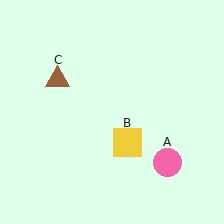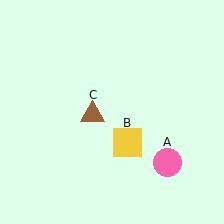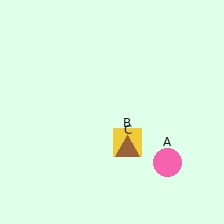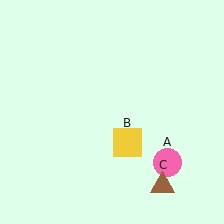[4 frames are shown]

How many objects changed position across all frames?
1 object changed position: brown triangle (object C).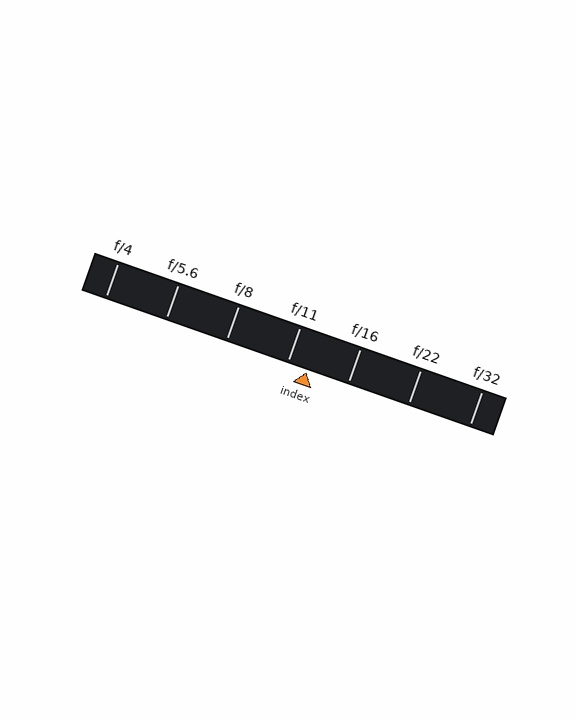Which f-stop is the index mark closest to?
The index mark is closest to f/11.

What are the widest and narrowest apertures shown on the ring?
The widest aperture shown is f/4 and the narrowest is f/32.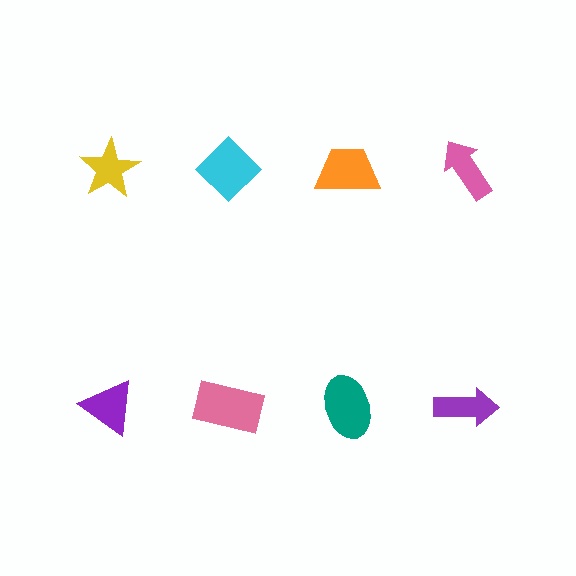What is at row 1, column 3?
An orange trapezoid.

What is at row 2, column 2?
A pink rectangle.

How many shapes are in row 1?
4 shapes.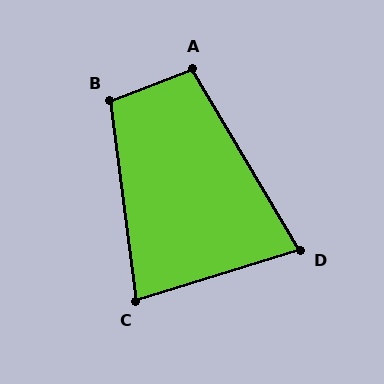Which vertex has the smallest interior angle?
D, at approximately 77 degrees.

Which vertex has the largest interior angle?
B, at approximately 103 degrees.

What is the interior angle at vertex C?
Approximately 80 degrees (acute).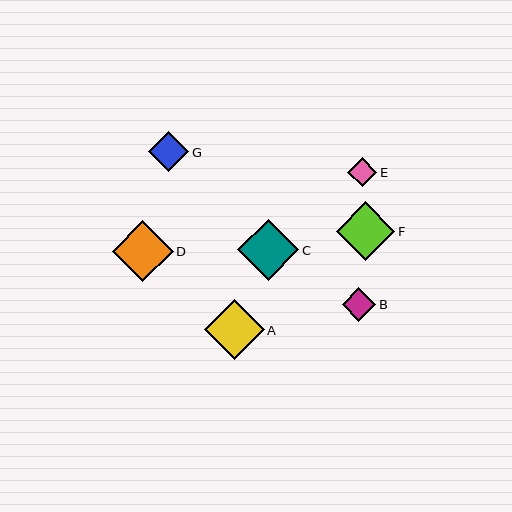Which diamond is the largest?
Diamond C is the largest with a size of approximately 62 pixels.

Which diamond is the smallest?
Diamond E is the smallest with a size of approximately 29 pixels.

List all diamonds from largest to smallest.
From largest to smallest: C, D, A, F, G, B, E.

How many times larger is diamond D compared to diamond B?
Diamond D is approximately 1.8 times the size of diamond B.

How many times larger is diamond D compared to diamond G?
Diamond D is approximately 1.5 times the size of diamond G.